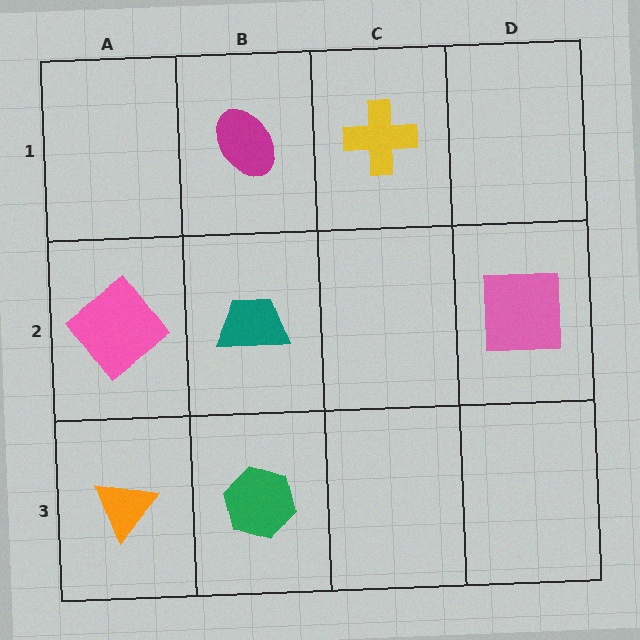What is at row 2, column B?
A teal trapezoid.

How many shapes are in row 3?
2 shapes.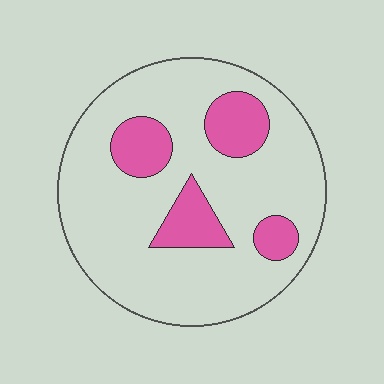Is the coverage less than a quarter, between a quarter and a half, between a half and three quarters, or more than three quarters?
Less than a quarter.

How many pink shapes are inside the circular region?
4.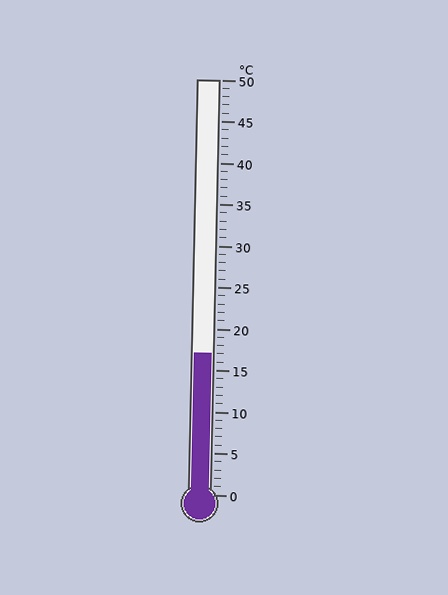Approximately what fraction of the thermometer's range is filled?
The thermometer is filled to approximately 35% of its range.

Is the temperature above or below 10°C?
The temperature is above 10°C.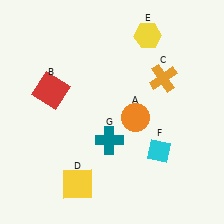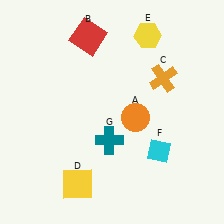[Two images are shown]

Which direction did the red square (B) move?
The red square (B) moved up.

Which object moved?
The red square (B) moved up.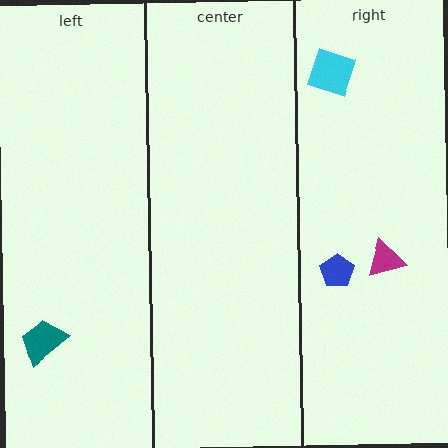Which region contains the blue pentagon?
The right region.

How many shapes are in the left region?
1.